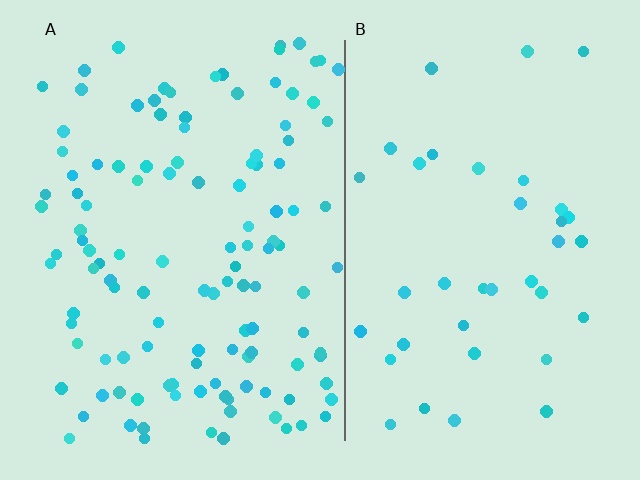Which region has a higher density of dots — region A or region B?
A (the left).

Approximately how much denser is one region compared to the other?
Approximately 3.1× — region A over region B.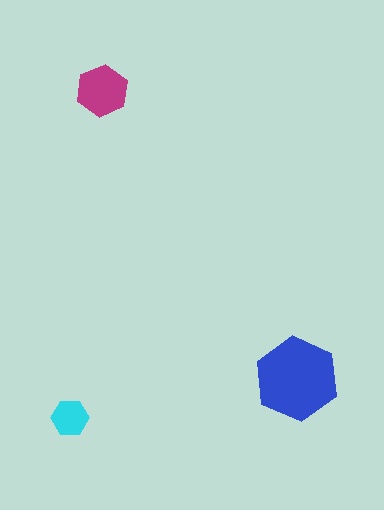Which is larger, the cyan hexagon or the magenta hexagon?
The magenta one.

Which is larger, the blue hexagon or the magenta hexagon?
The blue one.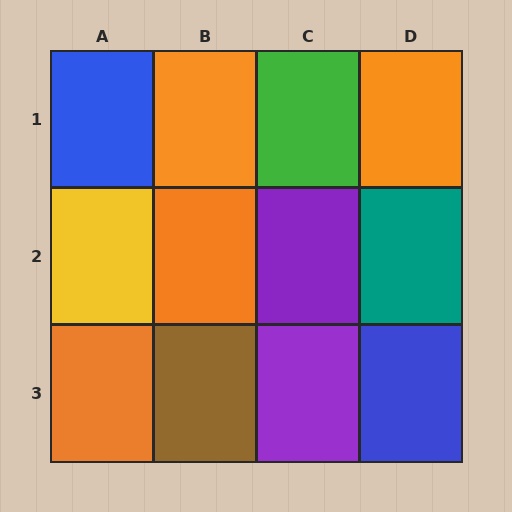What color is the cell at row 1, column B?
Orange.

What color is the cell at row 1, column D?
Orange.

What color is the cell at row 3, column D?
Blue.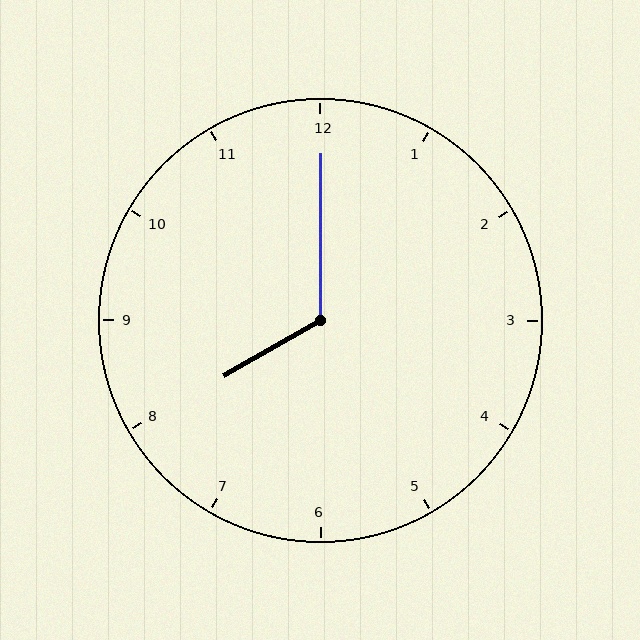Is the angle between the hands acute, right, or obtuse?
It is obtuse.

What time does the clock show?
8:00.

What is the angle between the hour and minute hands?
Approximately 120 degrees.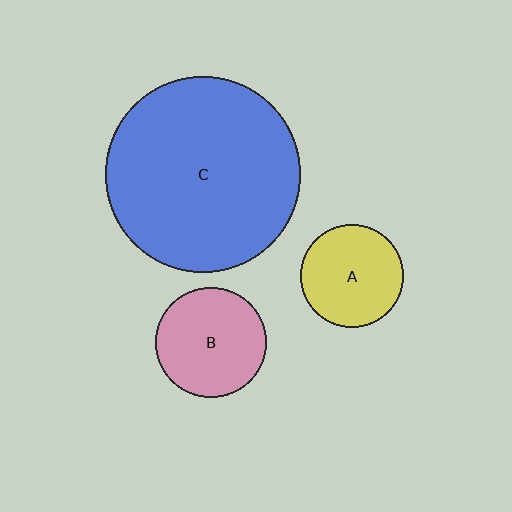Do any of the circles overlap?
No, none of the circles overlap.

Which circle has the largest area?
Circle C (blue).